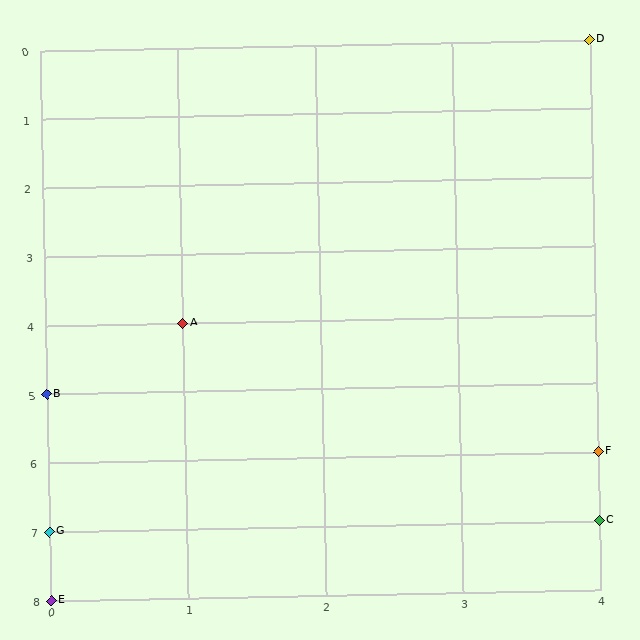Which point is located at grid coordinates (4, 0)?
Point D is at (4, 0).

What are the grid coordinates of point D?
Point D is at grid coordinates (4, 0).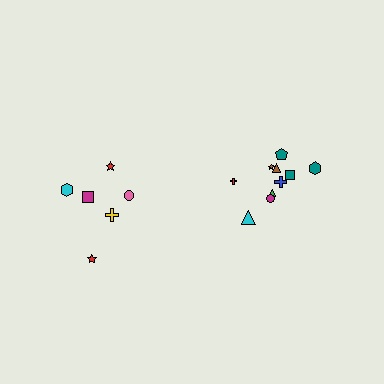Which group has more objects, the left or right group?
The right group.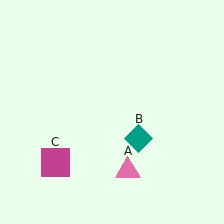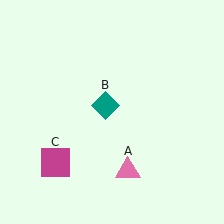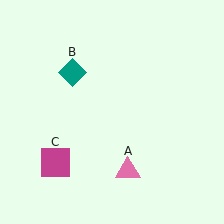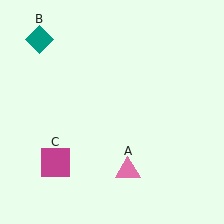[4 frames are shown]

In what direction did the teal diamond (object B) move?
The teal diamond (object B) moved up and to the left.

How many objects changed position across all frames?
1 object changed position: teal diamond (object B).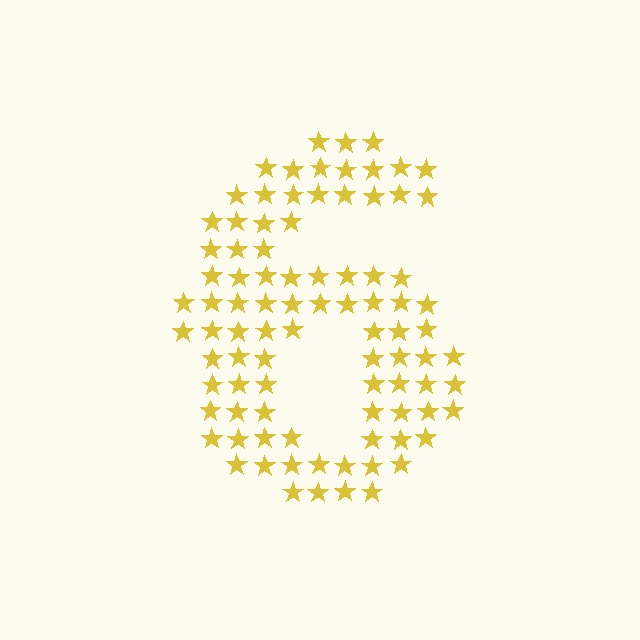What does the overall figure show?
The overall figure shows the digit 6.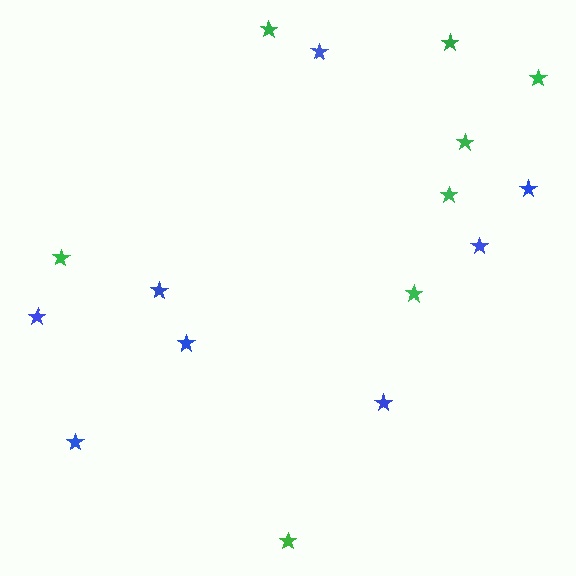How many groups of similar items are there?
There are 2 groups: one group of green stars (8) and one group of blue stars (8).